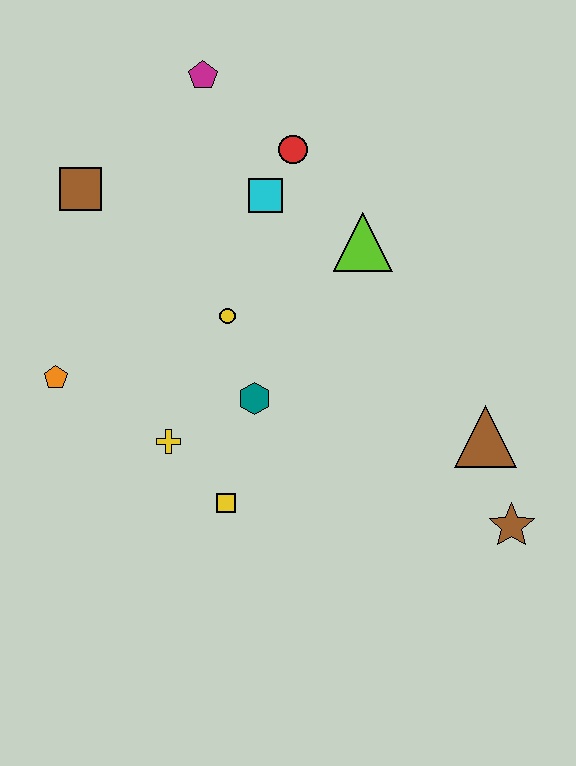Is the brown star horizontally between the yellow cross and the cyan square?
No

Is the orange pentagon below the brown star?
No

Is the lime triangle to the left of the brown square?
No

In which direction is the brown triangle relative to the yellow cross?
The brown triangle is to the right of the yellow cross.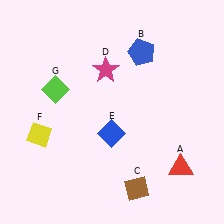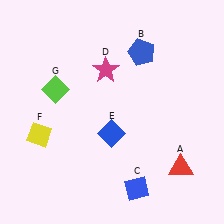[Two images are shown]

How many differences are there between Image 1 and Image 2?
There is 1 difference between the two images.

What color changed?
The diamond (C) changed from brown in Image 1 to blue in Image 2.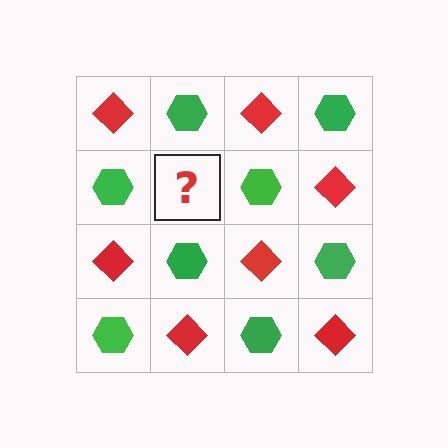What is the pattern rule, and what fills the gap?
The rule is that it alternates red diamond and green hexagon in a checkerboard pattern. The gap should be filled with a red diamond.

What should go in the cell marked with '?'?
The missing cell should contain a red diamond.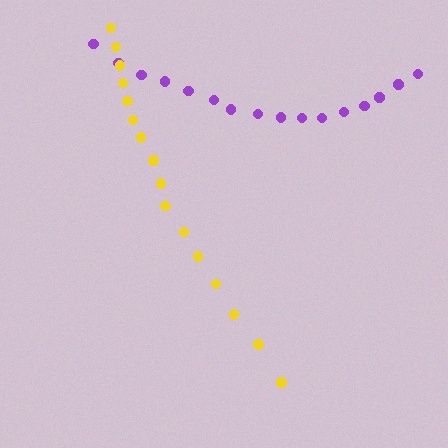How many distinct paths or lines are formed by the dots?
There are 2 distinct paths.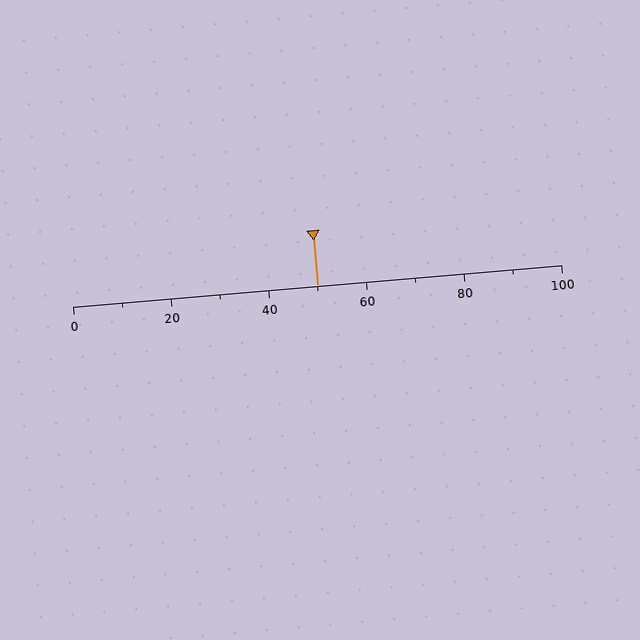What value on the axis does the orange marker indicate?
The marker indicates approximately 50.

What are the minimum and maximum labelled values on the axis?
The axis runs from 0 to 100.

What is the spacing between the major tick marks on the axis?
The major ticks are spaced 20 apart.